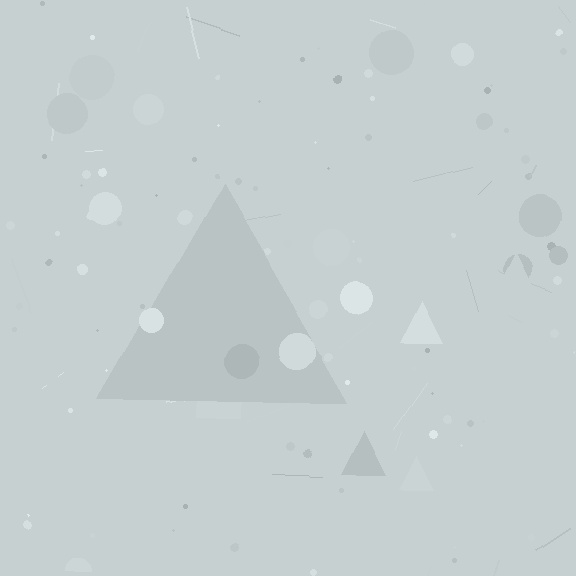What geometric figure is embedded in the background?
A triangle is embedded in the background.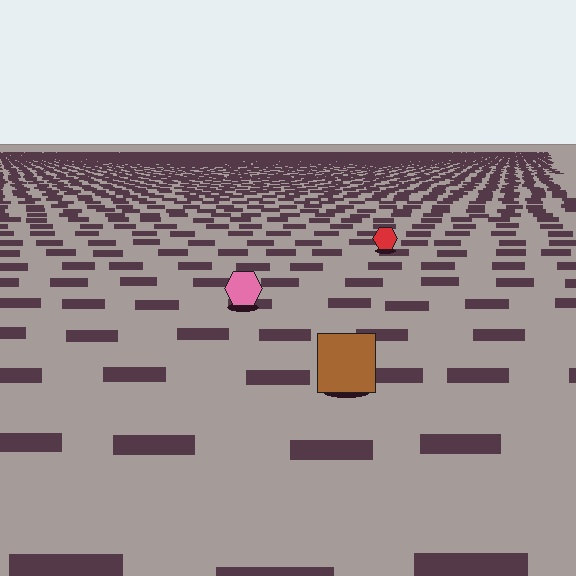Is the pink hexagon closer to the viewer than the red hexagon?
Yes. The pink hexagon is closer — you can tell from the texture gradient: the ground texture is coarser near it.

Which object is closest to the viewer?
The brown square is closest. The texture marks near it are larger and more spread out.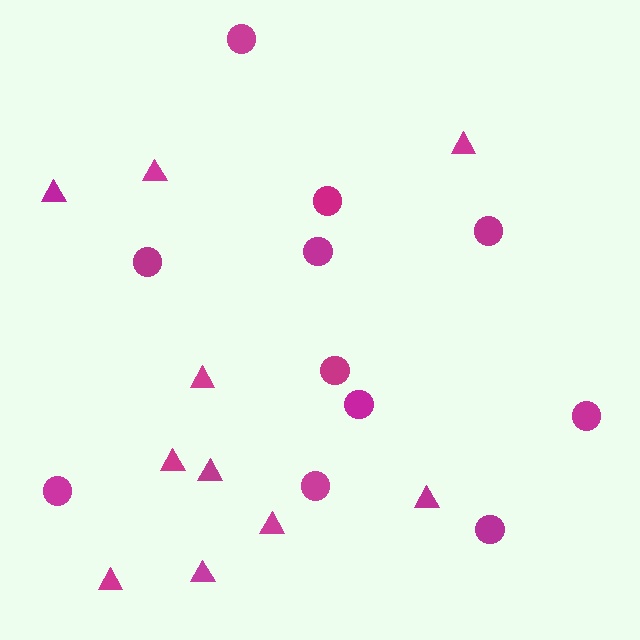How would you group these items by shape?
There are 2 groups: one group of triangles (10) and one group of circles (11).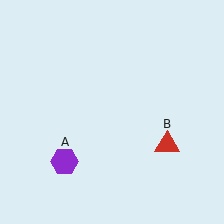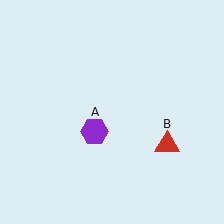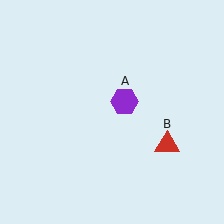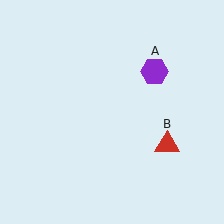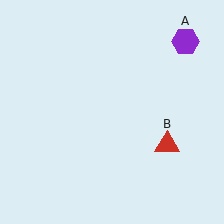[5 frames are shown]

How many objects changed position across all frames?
1 object changed position: purple hexagon (object A).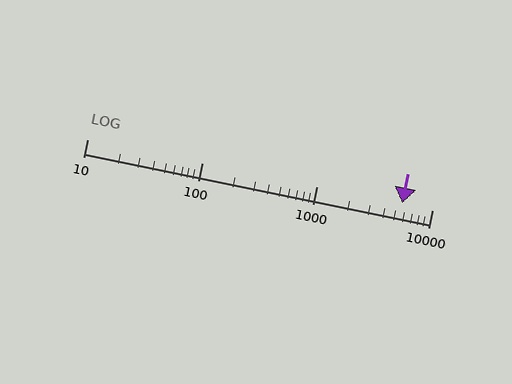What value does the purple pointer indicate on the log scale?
The pointer indicates approximately 5500.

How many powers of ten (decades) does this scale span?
The scale spans 3 decades, from 10 to 10000.